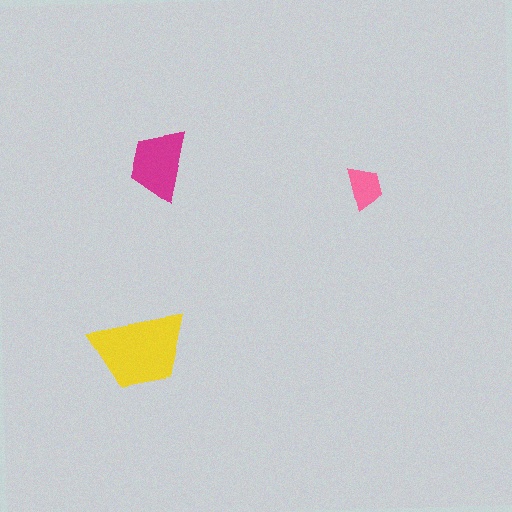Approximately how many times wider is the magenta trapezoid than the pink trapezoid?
About 1.5 times wider.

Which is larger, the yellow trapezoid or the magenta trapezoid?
The yellow one.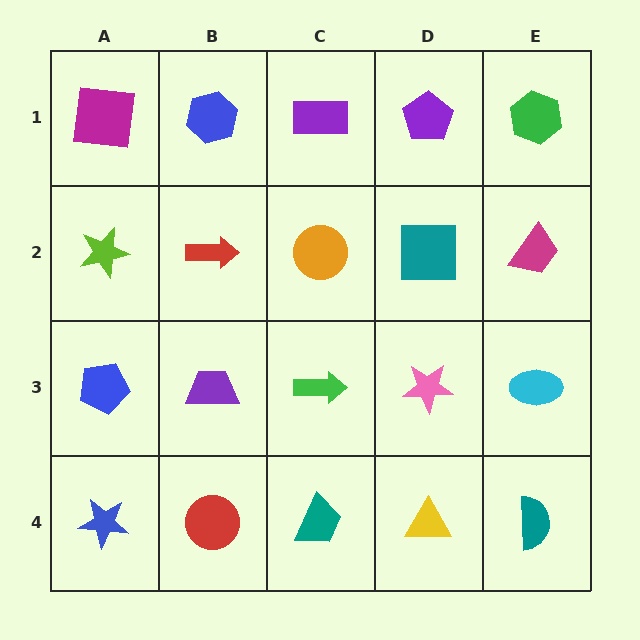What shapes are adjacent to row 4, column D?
A pink star (row 3, column D), a teal trapezoid (row 4, column C), a teal semicircle (row 4, column E).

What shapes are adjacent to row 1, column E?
A magenta trapezoid (row 2, column E), a purple pentagon (row 1, column D).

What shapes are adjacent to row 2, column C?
A purple rectangle (row 1, column C), a green arrow (row 3, column C), a red arrow (row 2, column B), a teal square (row 2, column D).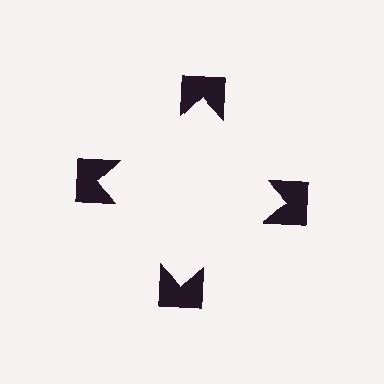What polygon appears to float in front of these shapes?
An illusory square — its edges are inferred from the aligned wedge cuts in the notched squares, not physically drawn.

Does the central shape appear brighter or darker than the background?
It typically appears slightly brighter than the background, even though no actual brightness change is drawn.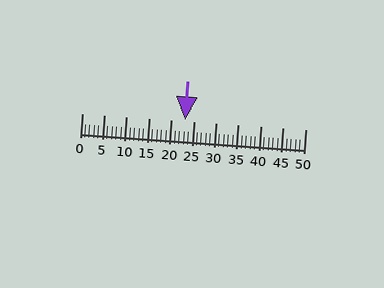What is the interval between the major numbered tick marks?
The major tick marks are spaced 5 units apart.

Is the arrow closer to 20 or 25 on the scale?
The arrow is closer to 25.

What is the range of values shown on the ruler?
The ruler shows values from 0 to 50.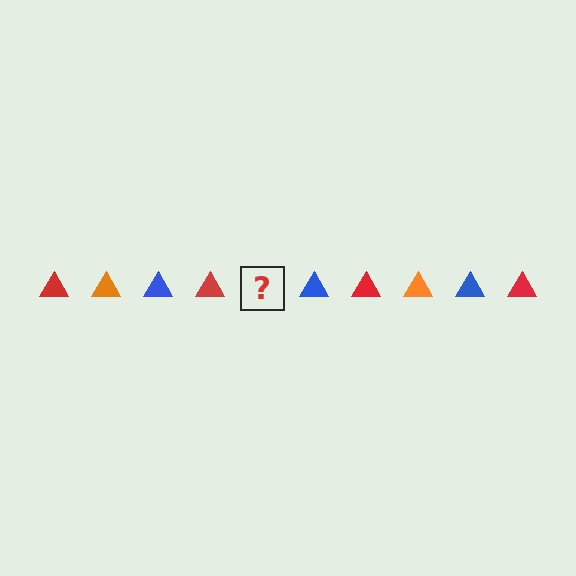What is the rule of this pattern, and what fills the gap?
The rule is that the pattern cycles through red, orange, blue triangles. The gap should be filled with an orange triangle.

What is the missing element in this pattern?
The missing element is an orange triangle.